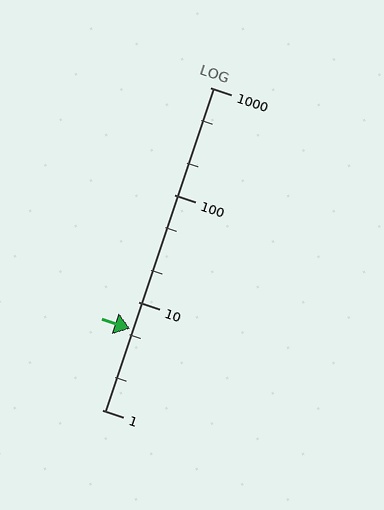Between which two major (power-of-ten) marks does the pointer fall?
The pointer is between 1 and 10.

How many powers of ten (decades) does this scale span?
The scale spans 3 decades, from 1 to 1000.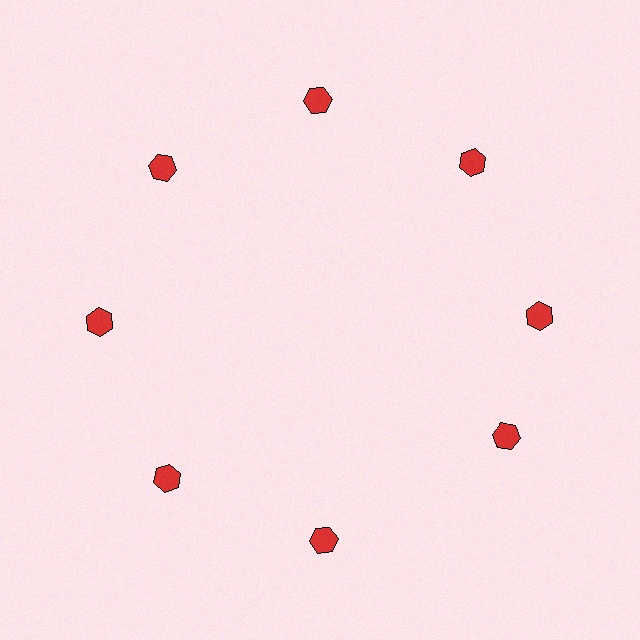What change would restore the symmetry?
The symmetry would be restored by rotating it back into even spacing with its neighbors so that all 8 hexagons sit at equal angles and equal distance from the center.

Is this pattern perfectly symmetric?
No. The 8 red hexagons are arranged in a ring, but one element near the 4 o'clock position is rotated out of alignment along the ring, breaking the 8-fold rotational symmetry.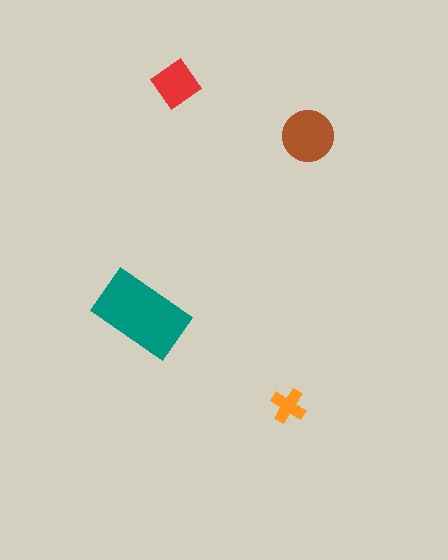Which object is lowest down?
The orange cross is bottommost.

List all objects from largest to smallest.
The teal rectangle, the brown circle, the red diamond, the orange cross.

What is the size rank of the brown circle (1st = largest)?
2nd.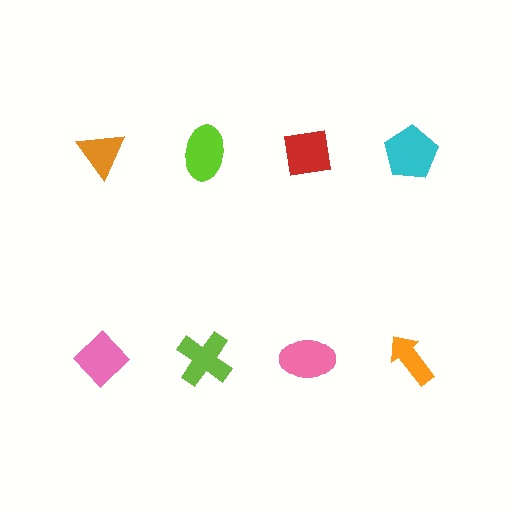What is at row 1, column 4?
A cyan pentagon.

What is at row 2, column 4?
An orange arrow.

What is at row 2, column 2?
A lime cross.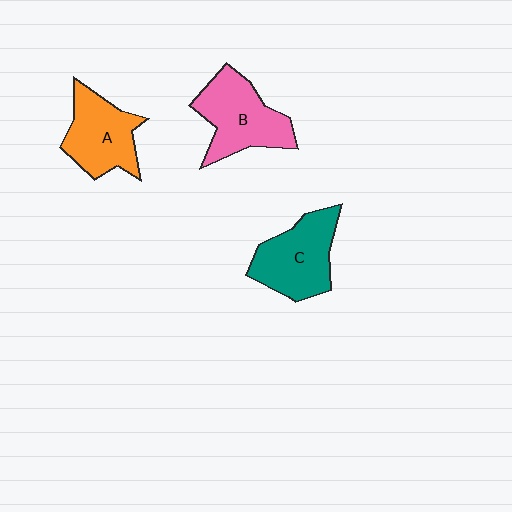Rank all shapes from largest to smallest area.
From largest to smallest: B (pink), C (teal), A (orange).